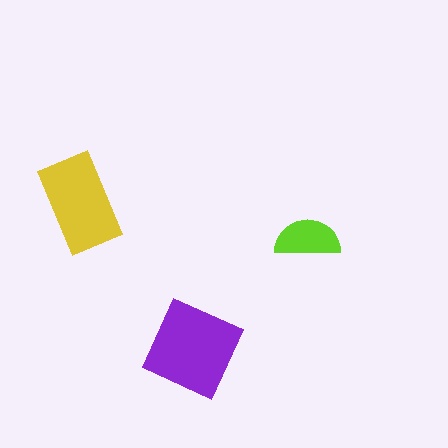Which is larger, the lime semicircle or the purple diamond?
The purple diamond.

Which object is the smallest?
The lime semicircle.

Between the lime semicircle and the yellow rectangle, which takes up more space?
The yellow rectangle.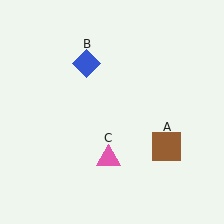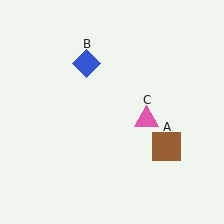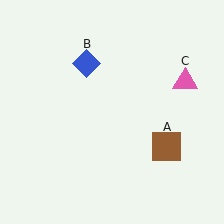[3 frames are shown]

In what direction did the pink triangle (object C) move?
The pink triangle (object C) moved up and to the right.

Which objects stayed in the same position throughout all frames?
Brown square (object A) and blue diamond (object B) remained stationary.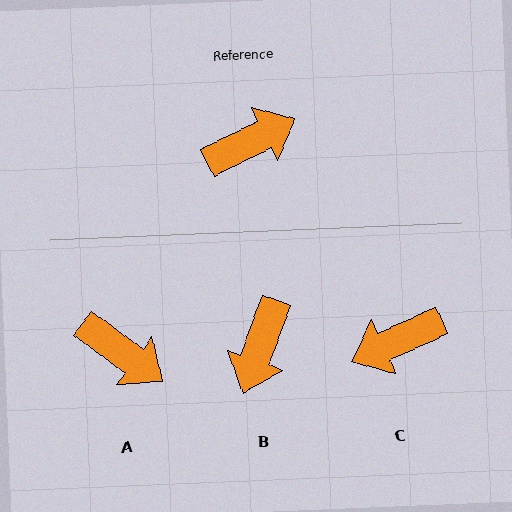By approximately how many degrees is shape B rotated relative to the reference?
Approximately 136 degrees clockwise.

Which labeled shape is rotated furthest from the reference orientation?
C, about 178 degrees away.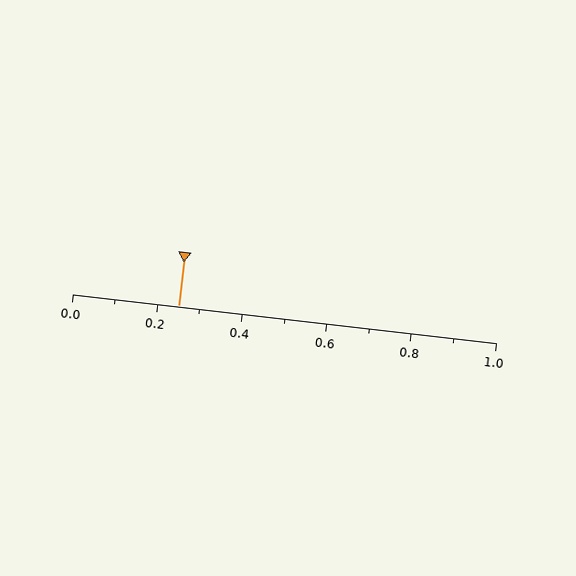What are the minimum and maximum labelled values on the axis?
The axis runs from 0.0 to 1.0.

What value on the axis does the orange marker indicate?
The marker indicates approximately 0.25.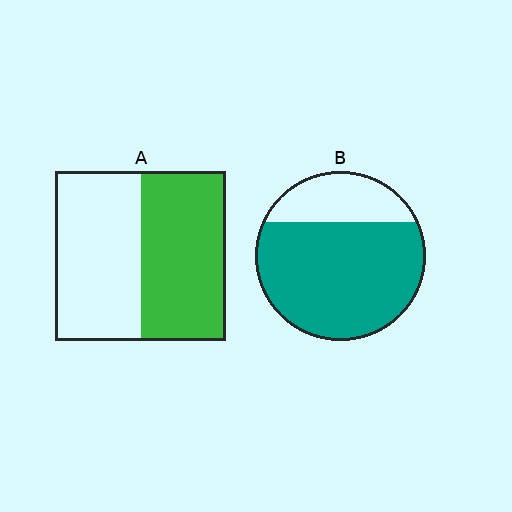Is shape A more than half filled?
Roughly half.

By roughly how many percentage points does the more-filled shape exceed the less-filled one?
By roughly 25 percentage points (B over A).